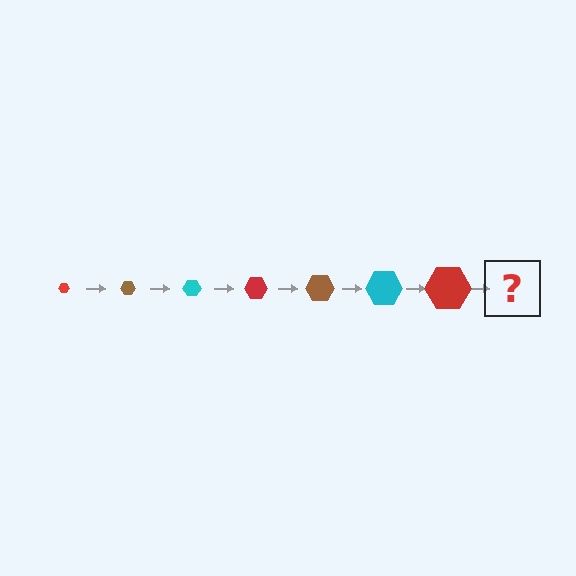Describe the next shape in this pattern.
It should be a brown hexagon, larger than the previous one.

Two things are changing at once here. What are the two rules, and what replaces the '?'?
The two rules are that the hexagon grows larger each step and the color cycles through red, brown, and cyan. The '?' should be a brown hexagon, larger than the previous one.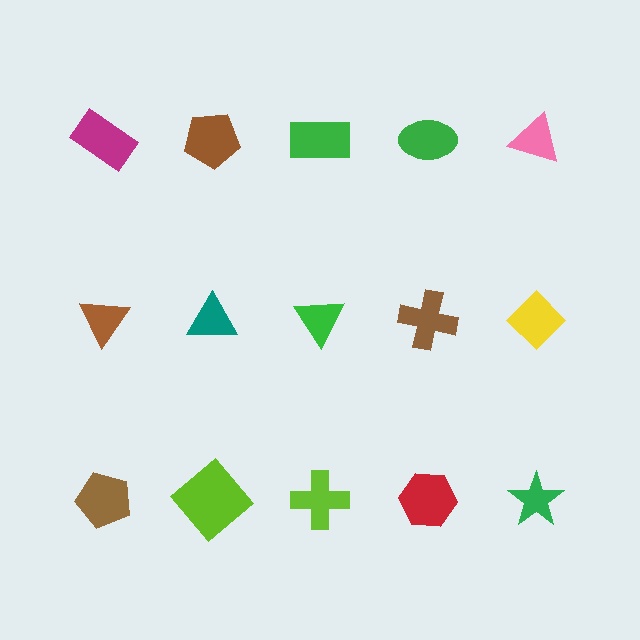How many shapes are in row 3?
5 shapes.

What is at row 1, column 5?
A pink triangle.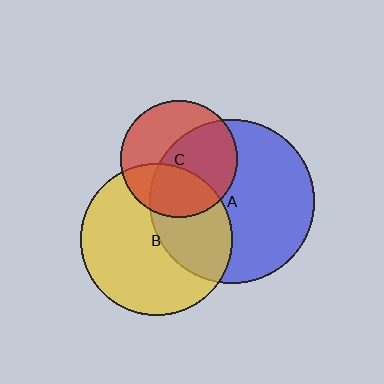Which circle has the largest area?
Circle A (blue).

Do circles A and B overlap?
Yes.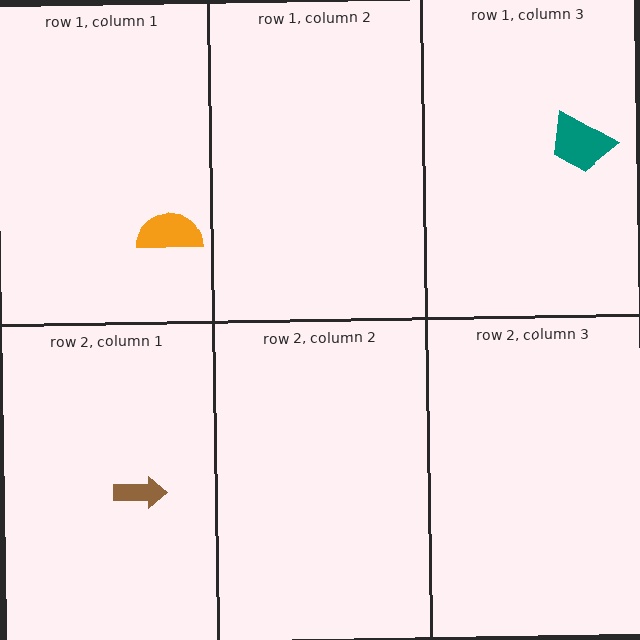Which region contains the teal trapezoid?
The row 1, column 3 region.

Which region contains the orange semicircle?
The row 1, column 1 region.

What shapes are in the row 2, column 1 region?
The brown arrow.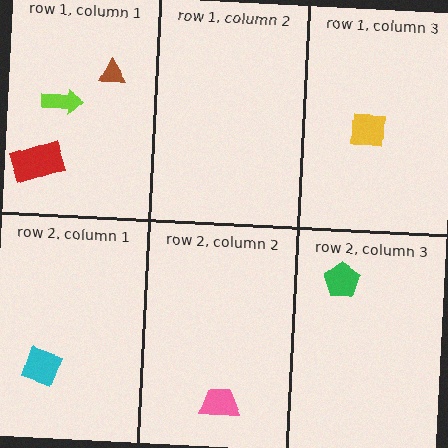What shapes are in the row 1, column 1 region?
The lime arrow, the red rectangle, the brown triangle.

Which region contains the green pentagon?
The row 2, column 3 region.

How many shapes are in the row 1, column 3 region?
1.